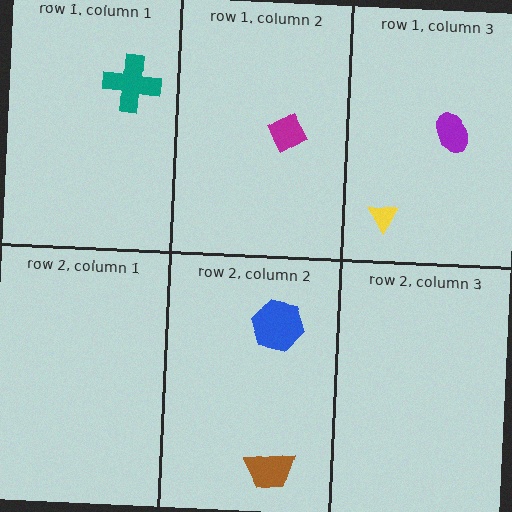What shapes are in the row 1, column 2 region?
The magenta diamond.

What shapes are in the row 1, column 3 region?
The purple ellipse, the yellow triangle.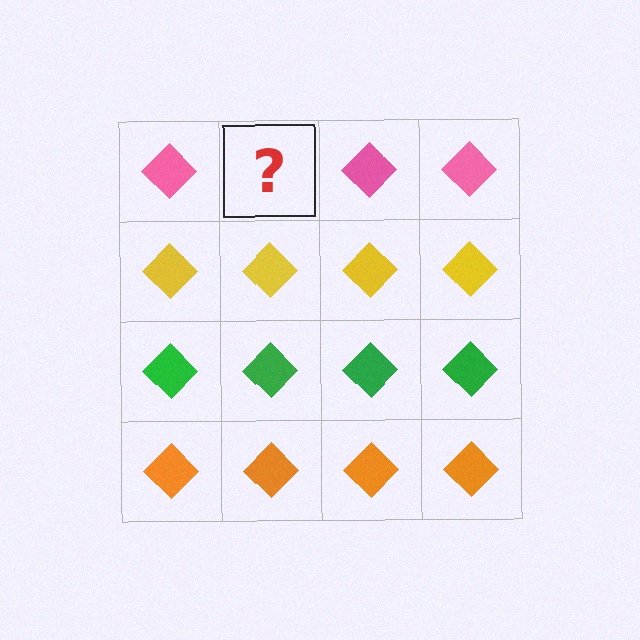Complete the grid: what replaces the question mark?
The question mark should be replaced with a pink diamond.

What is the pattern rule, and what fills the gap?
The rule is that each row has a consistent color. The gap should be filled with a pink diamond.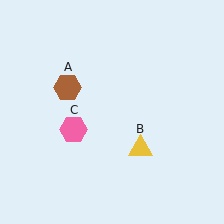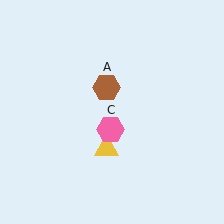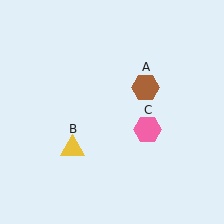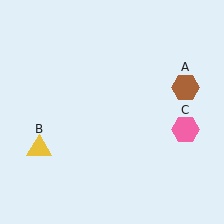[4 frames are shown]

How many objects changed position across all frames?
3 objects changed position: brown hexagon (object A), yellow triangle (object B), pink hexagon (object C).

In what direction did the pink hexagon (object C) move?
The pink hexagon (object C) moved right.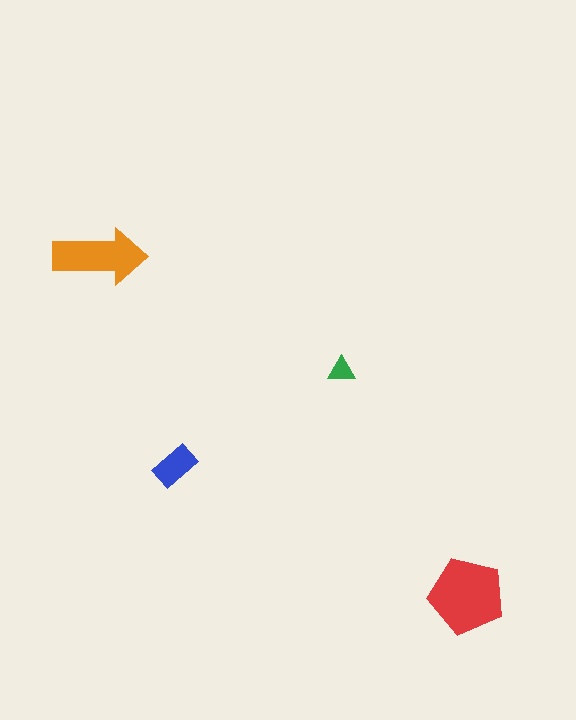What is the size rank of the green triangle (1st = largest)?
4th.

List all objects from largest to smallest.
The red pentagon, the orange arrow, the blue rectangle, the green triangle.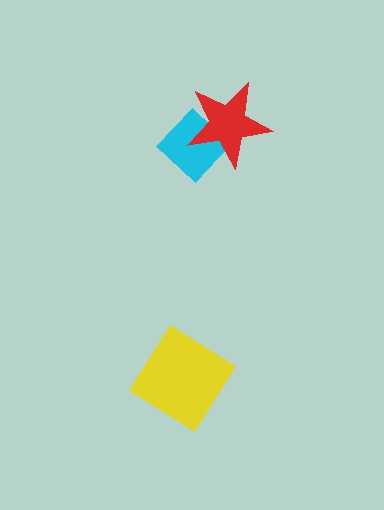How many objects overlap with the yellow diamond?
0 objects overlap with the yellow diamond.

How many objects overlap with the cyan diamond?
1 object overlaps with the cyan diamond.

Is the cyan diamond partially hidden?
Yes, it is partially covered by another shape.